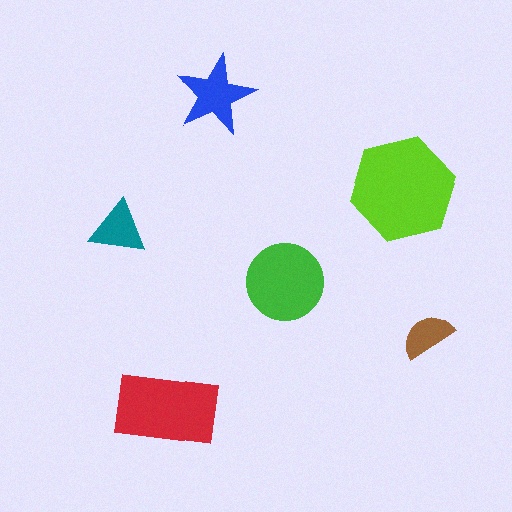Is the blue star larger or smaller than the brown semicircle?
Larger.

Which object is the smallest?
The brown semicircle.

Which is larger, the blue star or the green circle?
The green circle.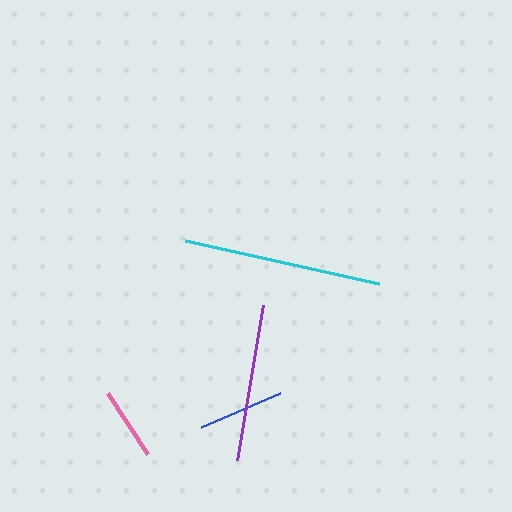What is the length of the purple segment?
The purple segment is approximately 158 pixels long.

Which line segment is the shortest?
The pink line is the shortest at approximately 73 pixels.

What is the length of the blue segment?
The blue segment is approximately 86 pixels long.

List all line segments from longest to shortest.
From longest to shortest: cyan, purple, blue, pink.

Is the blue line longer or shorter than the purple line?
The purple line is longer than the blue line.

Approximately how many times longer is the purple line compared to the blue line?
The purple line is approximately 1.8 times the length of the blue line.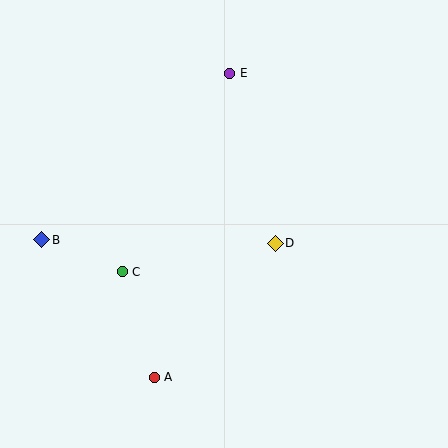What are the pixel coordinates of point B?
Point B is at (42, 240).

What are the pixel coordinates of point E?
Point E is at (230, 73).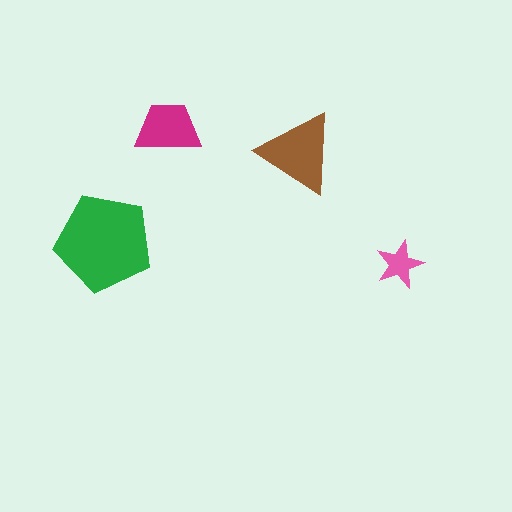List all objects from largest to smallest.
The green pentagon, the brown triangle, the magenta trapezoid, the pink star.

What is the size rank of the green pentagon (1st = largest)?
1st.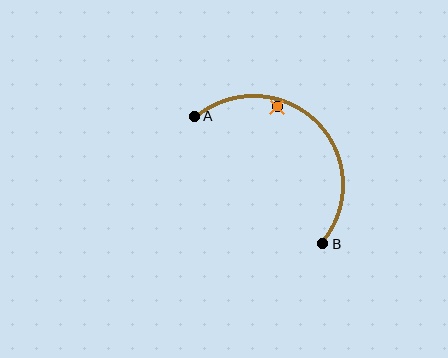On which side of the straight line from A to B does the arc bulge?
The arc bulges above and to the right of the straight line connecting A and B.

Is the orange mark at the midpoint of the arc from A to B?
No — the orange mark does not lie on the arc at all. It sits slightly inside the curve.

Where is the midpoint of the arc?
The arc midpoint is the point on the curve farthest from the straight line joining A and B. It sits above and to the right of that line.